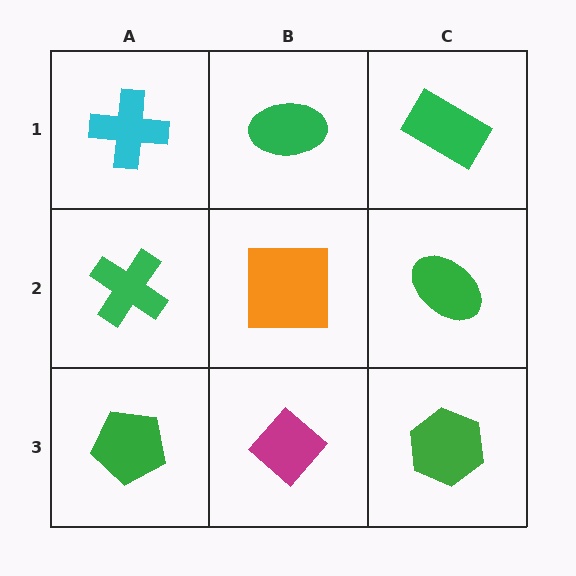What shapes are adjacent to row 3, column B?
An orange square (row 2, column B), a green pentagon (row 3, column A), a green hexagon (row 3, column C).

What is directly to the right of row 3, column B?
A green hexagon.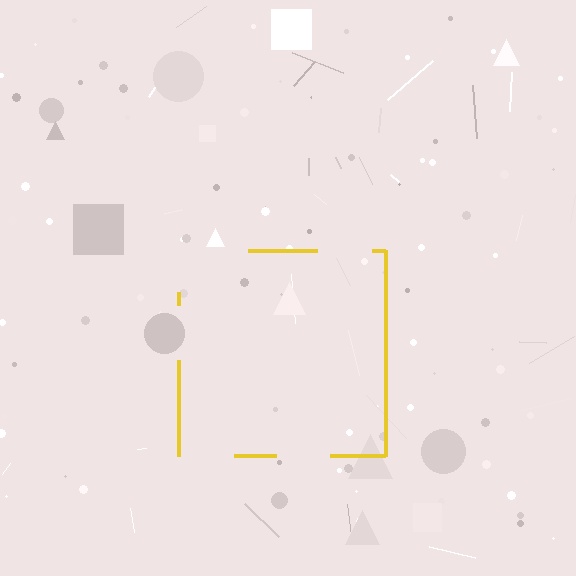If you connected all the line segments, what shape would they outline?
They would outline a square.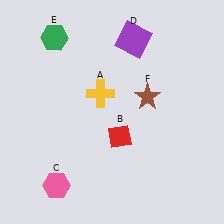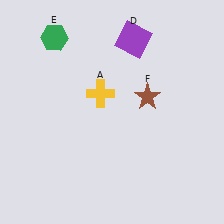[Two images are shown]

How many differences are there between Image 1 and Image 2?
There are 2 differences between the two images.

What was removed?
The red diamond (B), the pink hexagon (C) were removed in Image 2.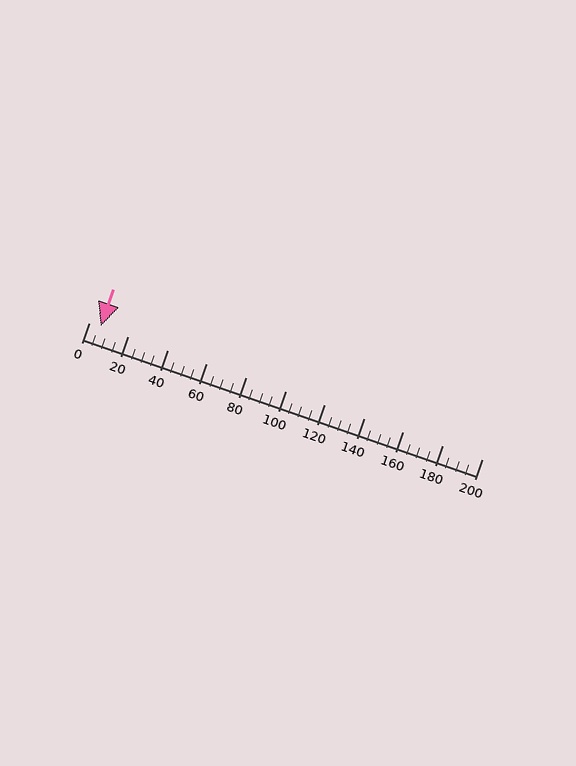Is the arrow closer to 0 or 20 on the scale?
The arrow is closer to 0.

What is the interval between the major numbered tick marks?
The major tick marks are spaced 20 units apart.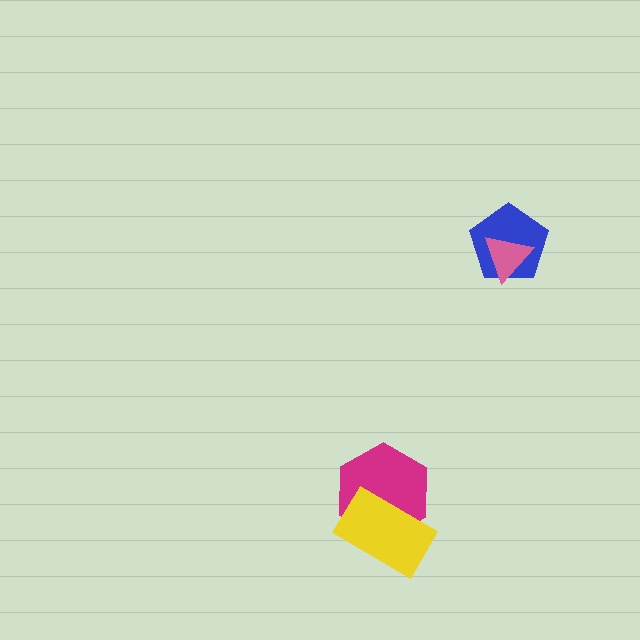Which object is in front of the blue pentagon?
The pink triangle is in front of the blue pentagon.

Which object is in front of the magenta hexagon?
The yellow rectangle is in front of the magenta hexagon.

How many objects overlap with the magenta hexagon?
1 object overlaps with the magenta hexagon.